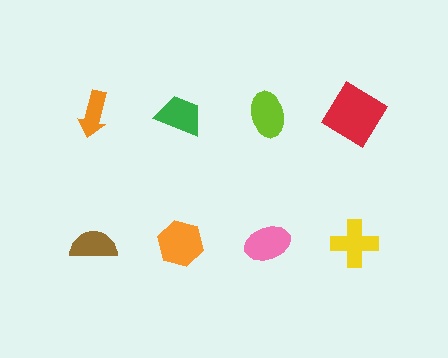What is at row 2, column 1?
A brown semicircle.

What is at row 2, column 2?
An orange hexagon.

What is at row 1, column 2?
A green trapezoid.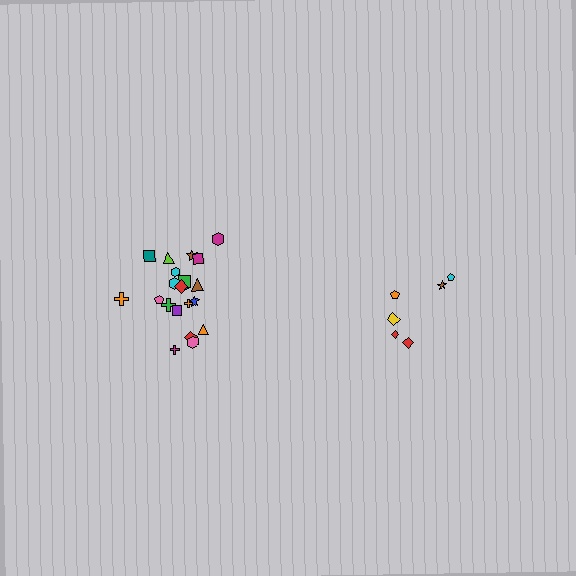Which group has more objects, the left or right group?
The left group.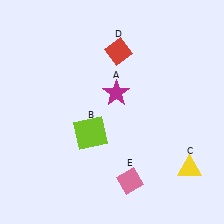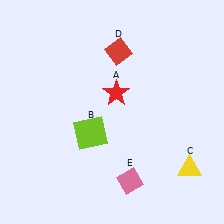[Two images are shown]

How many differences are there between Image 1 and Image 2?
There is 1 difference between the two images.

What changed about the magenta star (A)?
In Image 1, A is magenta. In Image 2, it changed to red.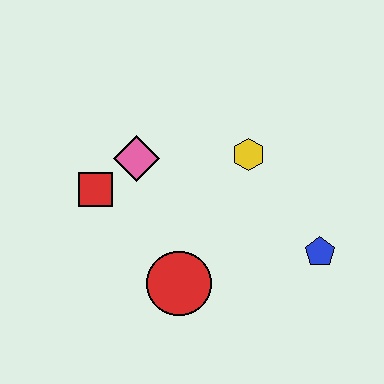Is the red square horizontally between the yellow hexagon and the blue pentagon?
No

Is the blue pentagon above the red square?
No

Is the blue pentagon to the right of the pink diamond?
Yes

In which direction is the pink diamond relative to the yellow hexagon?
The pink diamond is to the left of the yellow hexagon.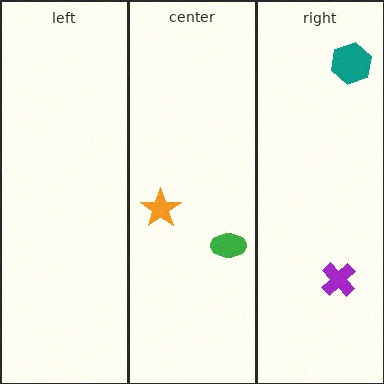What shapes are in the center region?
The green ellipse, the orange star.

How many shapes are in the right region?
2.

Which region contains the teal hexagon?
The right region.